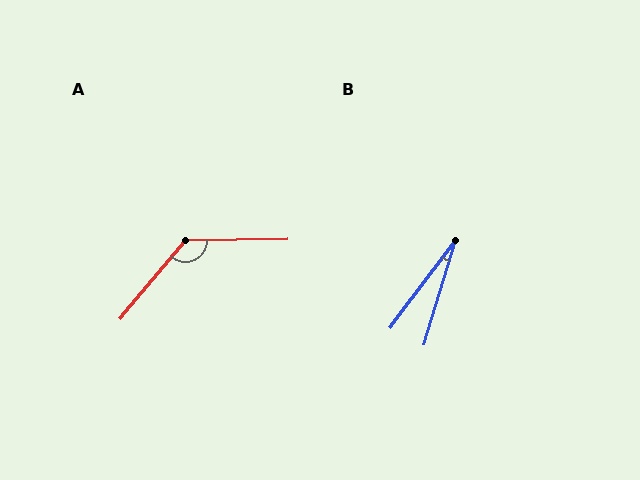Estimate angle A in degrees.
Approximately 130 degrees.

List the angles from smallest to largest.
B (20°), A (130°).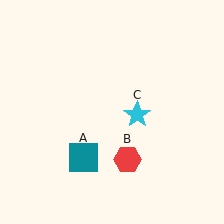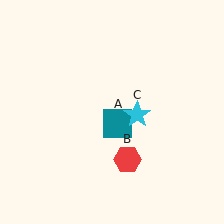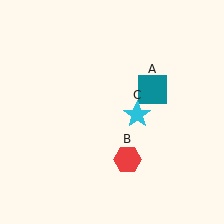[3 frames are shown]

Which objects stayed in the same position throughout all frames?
Red hexagon (object B) and cyan star (object C) remained stationary.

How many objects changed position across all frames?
1 object changed position: teal square (object A).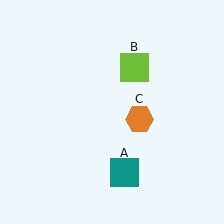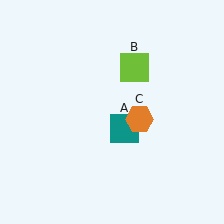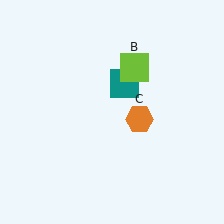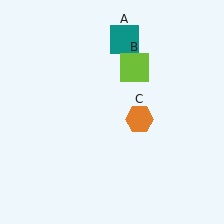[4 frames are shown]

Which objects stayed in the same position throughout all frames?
Lime square (object B) and orange hexagon (object C) remained stationary.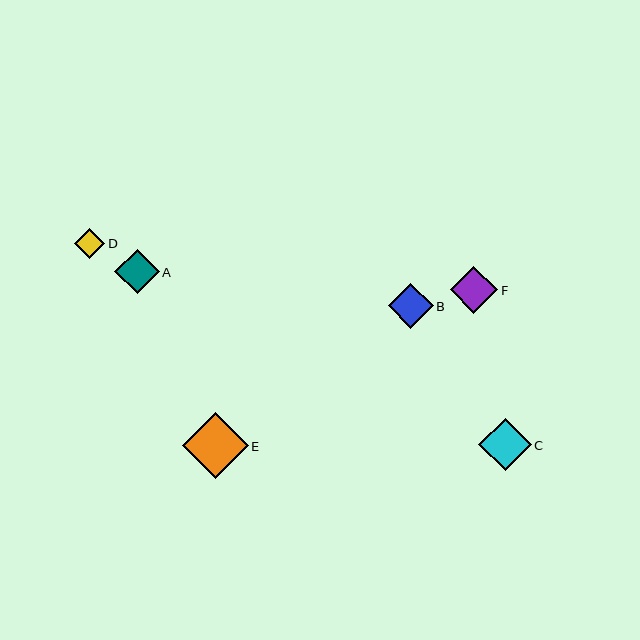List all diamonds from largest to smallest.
From largest to smallest: E, C, F, B, A, D.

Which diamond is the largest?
Diamond E is the largest with a size of approximately 66 pixels.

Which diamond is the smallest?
Diamond D is the smallest with a size of approximately 31 pixels.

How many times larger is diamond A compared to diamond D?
Diamond A is approximately 1.4 times the size of diamond D.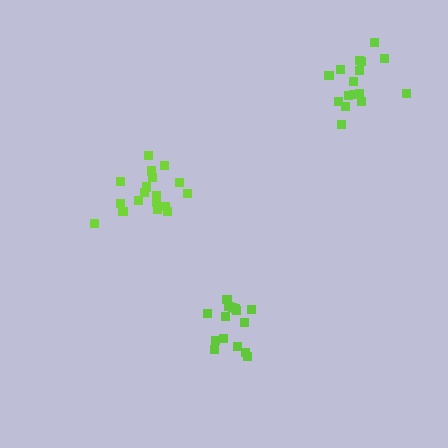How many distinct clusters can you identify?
There are 3 distinct clusters.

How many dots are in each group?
Group 1: 18 dots, Group 2: 16 dots, Group 3: 15 dots (49 total).